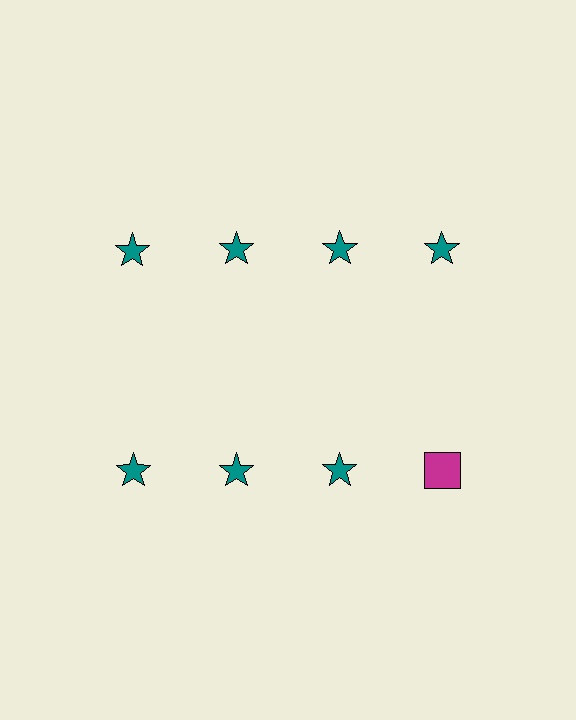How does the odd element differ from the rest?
It differs in both color (magenta instead of teal) and shape (square instead of star).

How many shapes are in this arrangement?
There are 8 shapes arranged in a grid pattern.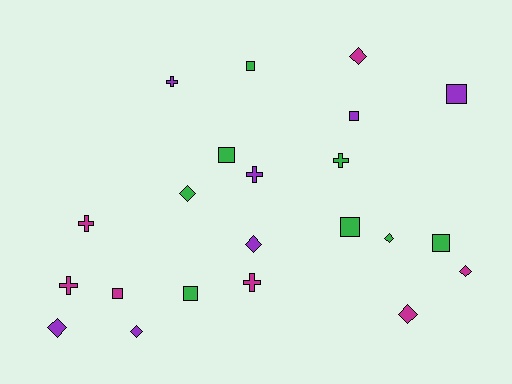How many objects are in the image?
There are 22 objects.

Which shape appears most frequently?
Square, with 8 objects.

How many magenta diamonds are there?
There are 3 magenta diamonds.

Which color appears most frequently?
Green, with 8 objects.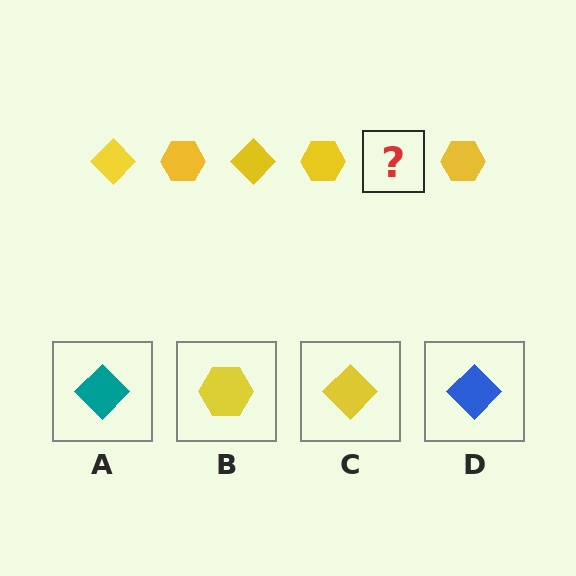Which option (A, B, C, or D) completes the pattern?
C.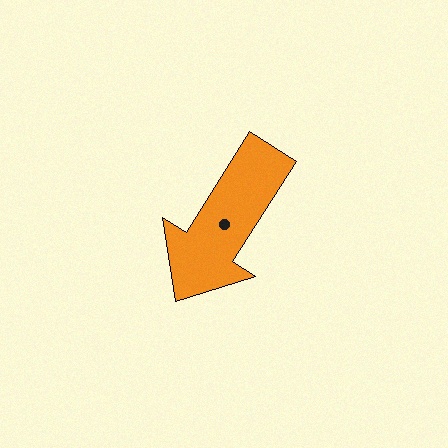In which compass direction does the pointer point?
Southwest.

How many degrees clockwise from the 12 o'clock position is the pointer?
Approximately 212 degrees.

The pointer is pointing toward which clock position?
Roughly 7 o'clock.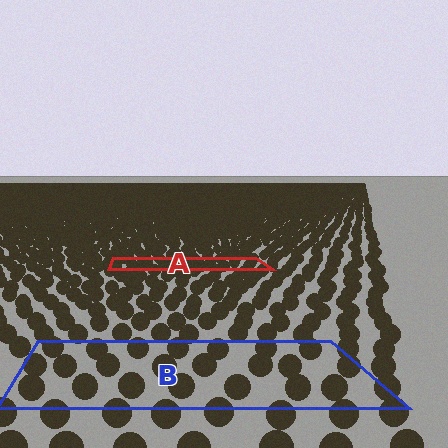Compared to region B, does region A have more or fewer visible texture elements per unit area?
Region A has more texture elements per unit area — they are packed more densely because it is farther away.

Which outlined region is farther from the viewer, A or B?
Region A is farther from the viewer — the texture elements inside it appear smaller and more densely packed.